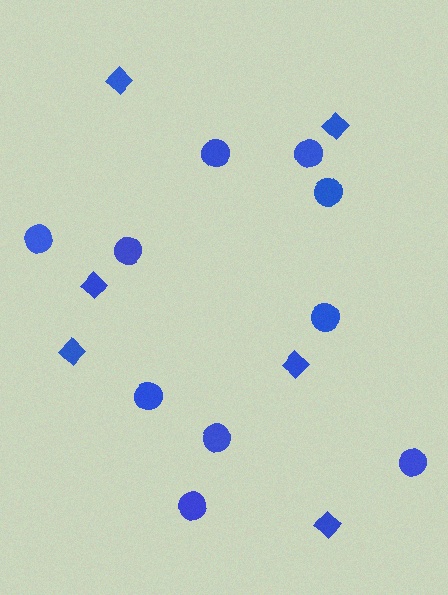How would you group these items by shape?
There are 2 groups: one group of circles (10) and one group of diamonds (6).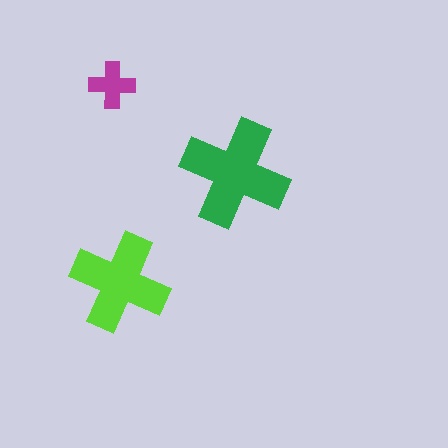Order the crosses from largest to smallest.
the green one, the lime one, the magenta one.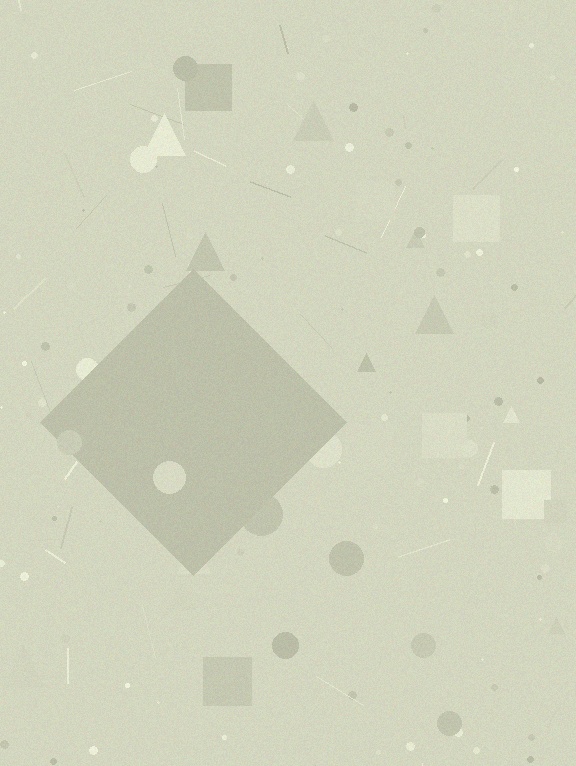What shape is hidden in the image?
A diamond is hidden in the image.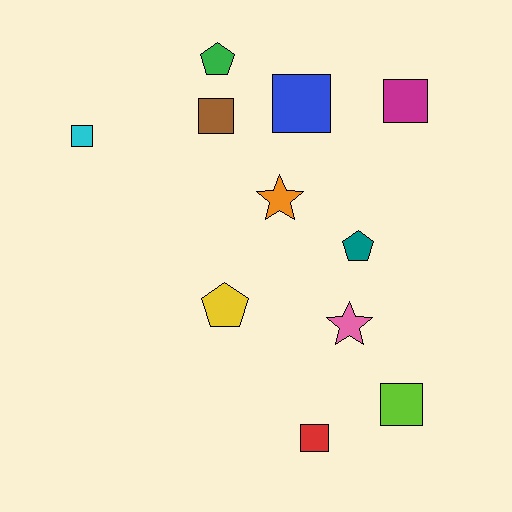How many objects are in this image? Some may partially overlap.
There are 11 objects.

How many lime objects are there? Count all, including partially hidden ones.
There is 1 lime object.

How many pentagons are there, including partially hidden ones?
There are 3 pentagons.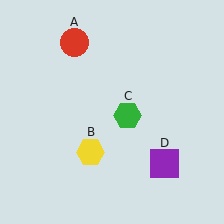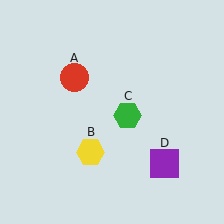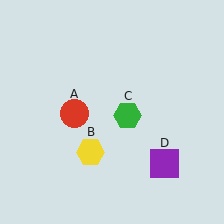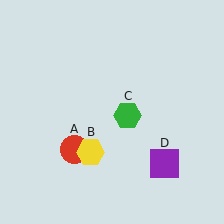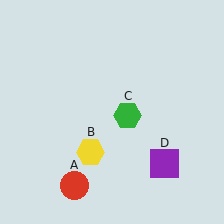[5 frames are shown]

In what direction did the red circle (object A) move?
The red circle (object A) moved down.